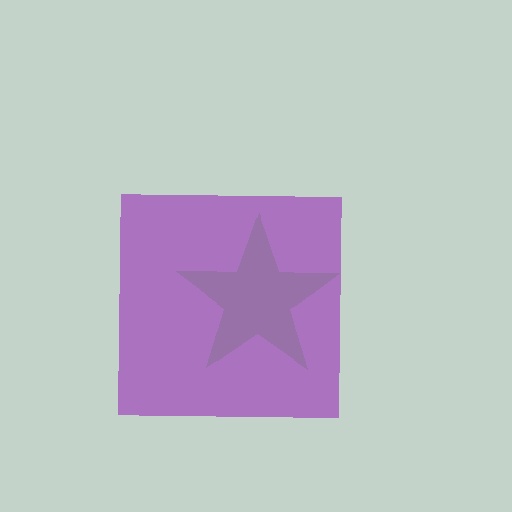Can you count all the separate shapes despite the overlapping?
Yes, there are 2 separate shapes.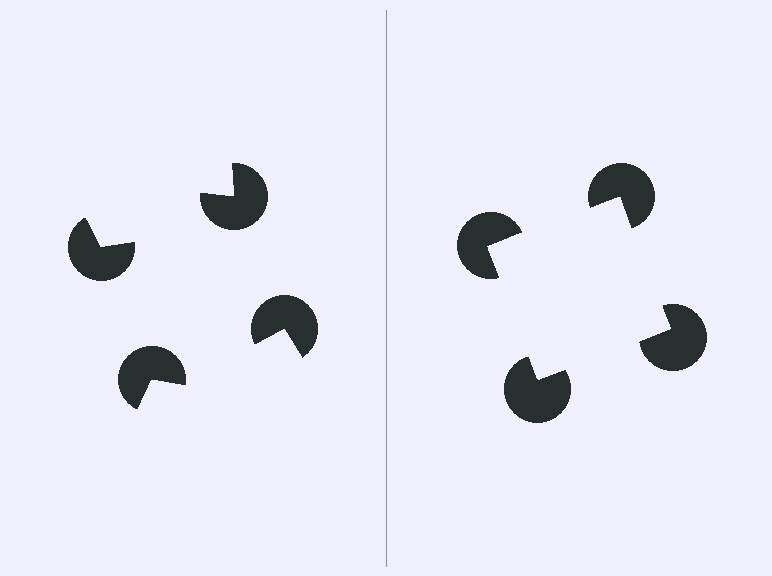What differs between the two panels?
The pac-man discs are positioned identically on both sides; only the wedge orientations differ. On the right they align to a square; on the left they are misaligned.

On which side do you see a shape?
An illusory square appears on the right side. On the left side the wedge cuts are rotated, so no coherent shape forms.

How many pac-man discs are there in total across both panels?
8 — 4 on each side.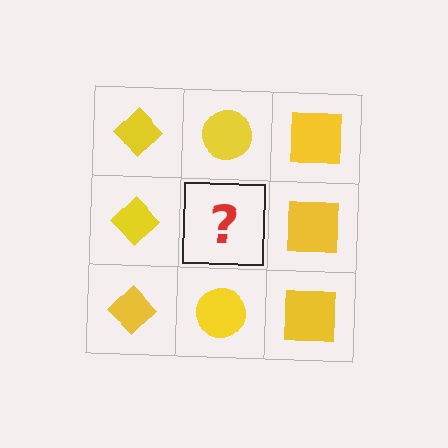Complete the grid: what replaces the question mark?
The question mark should be replaced with a yellow circle.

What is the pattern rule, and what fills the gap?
The rule is that each column has a consistent shape. The gap should be filled with a yellow circle.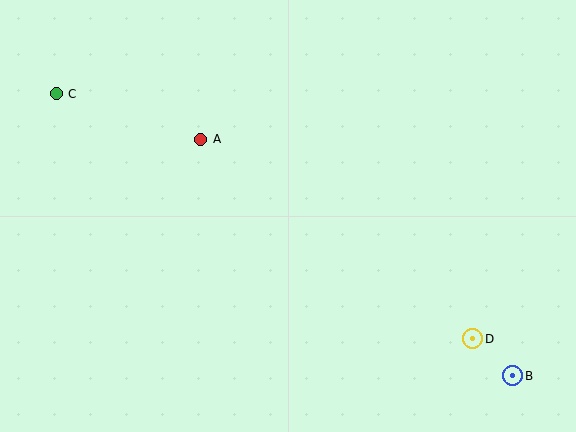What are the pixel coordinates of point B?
Point B is at (513, 376).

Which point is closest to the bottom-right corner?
Point B is closest to the bottom-right corner.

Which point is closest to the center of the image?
Point A at (201, 139) is closest to the center.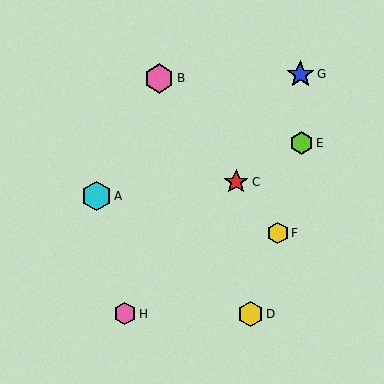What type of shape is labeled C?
Shape C is a red star.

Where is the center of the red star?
The center of the red star is at (236, 182).